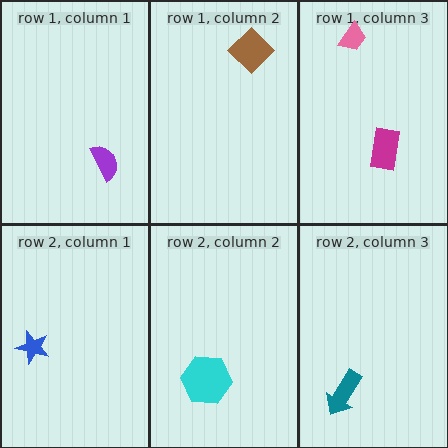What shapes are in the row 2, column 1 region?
The blue star.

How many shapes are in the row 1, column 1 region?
1.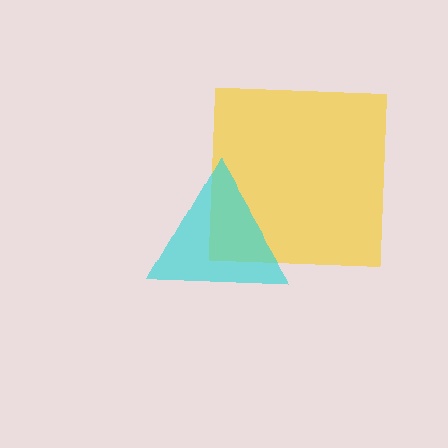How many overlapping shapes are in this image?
There are 2 overlapping shapes in the image.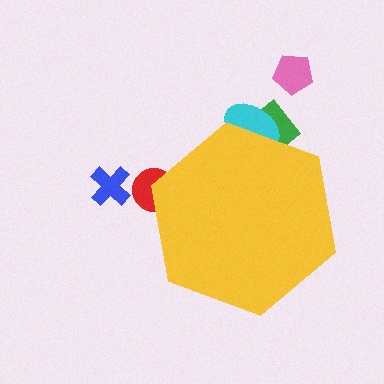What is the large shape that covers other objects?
A yellow hexagon.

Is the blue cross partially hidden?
No, the blue cross is fully visible.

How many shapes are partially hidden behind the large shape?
3 shapes are partially hidden.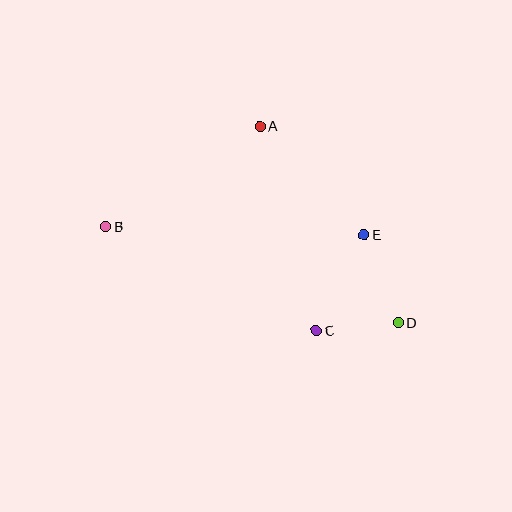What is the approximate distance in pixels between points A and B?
The distance between A and B is approximately 184 pixels.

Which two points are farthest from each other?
Points B and D are farthest from each other.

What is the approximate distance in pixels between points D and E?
The distance between D and E is approximately 94 pixels.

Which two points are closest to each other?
Points C and D are closest to each other.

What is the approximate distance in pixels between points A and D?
The distance between A and D is approximately 241 pixels.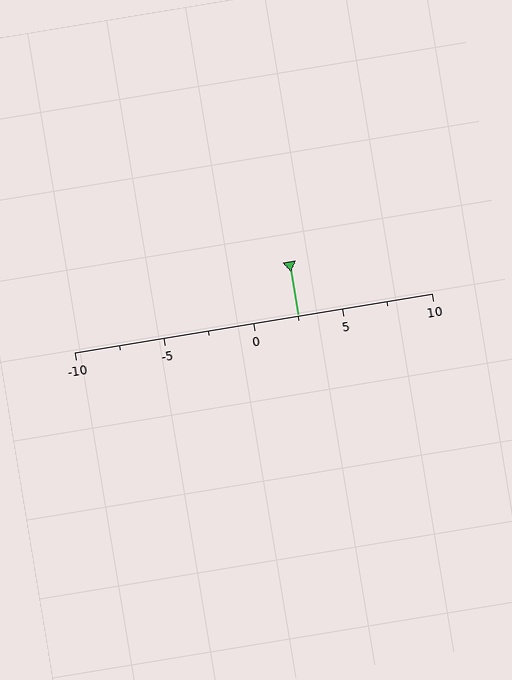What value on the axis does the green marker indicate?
The marker indicates approximately 2.5.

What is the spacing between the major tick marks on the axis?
The major ticks are spaced 5 apart.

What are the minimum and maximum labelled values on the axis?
The axis runs from -10 to 10.